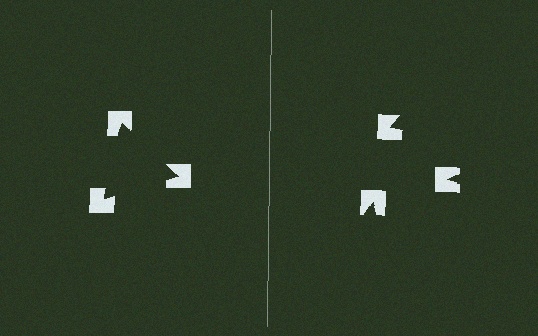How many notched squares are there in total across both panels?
6 — 3 on each side.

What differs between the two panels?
The notched squares are positioned identically on both sides; only the wedge orientations differ. On the left they align to a triangle; on the right they are misaligned.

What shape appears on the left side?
An illusory triangle.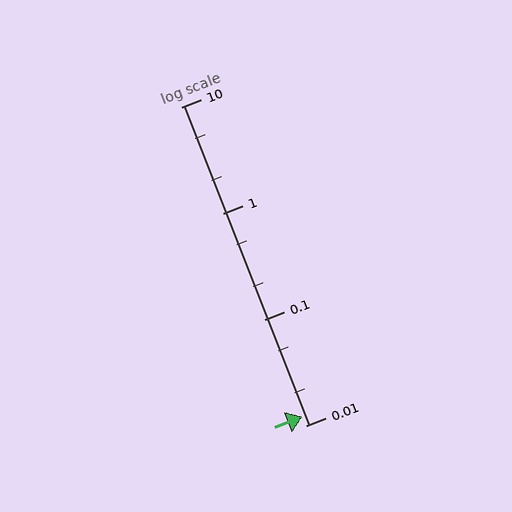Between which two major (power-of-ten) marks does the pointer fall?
The pointer is between 0.01 and 0.1.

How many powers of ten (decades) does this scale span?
The scale spans 3 decades, from 0.01 to 10.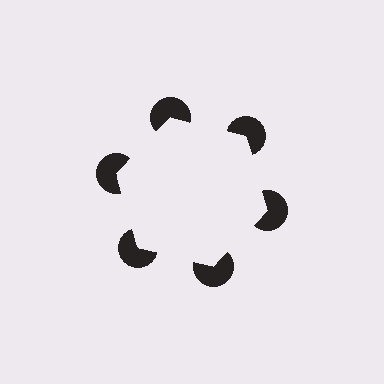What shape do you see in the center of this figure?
An illusory hexagon — its edges are inferred from the aligned wedge cuts in the pac-man discs, not physically drawn.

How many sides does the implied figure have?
6 sides.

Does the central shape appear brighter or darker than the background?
It typically appears slightly brighter than the background, even though no actual brightness change is drawn.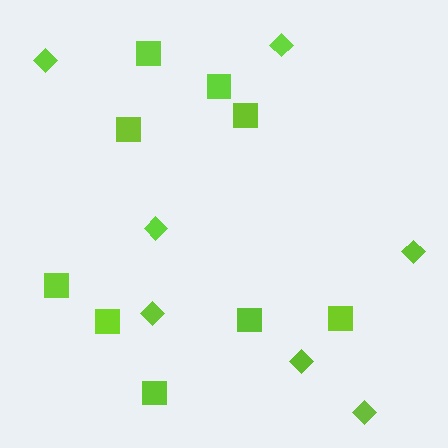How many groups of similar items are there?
There are 2 groups: one group of diamonds (7) and one group of squares (9).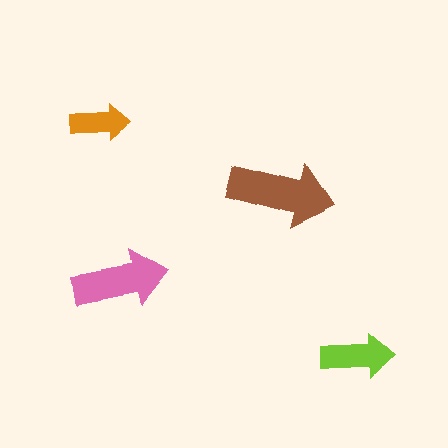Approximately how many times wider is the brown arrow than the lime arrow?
About 1.5 times wider.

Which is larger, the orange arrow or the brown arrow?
The brown one.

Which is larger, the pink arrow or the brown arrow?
The brown one.